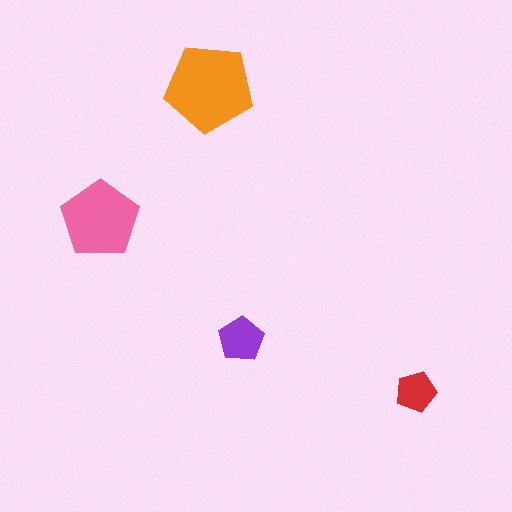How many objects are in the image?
There are 4 objects in the image.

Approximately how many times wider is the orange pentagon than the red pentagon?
About 2 times wider.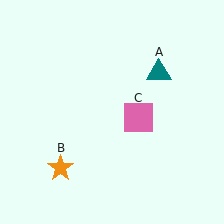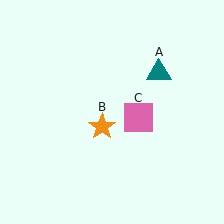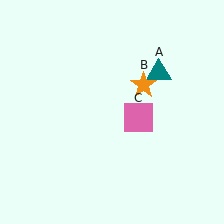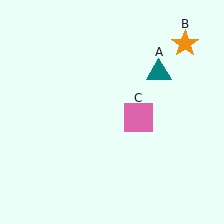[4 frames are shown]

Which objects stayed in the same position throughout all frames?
Teal triangle (object A) and pink square (object C) remained stationary.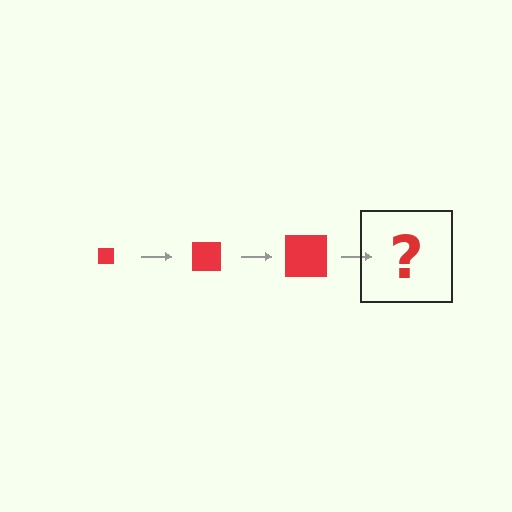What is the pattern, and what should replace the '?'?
The pattern is that the square gets progressively larger each step. The '?' should be a red square, larger than the previous one.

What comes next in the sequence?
The next element should be a red square, larger than the previous one.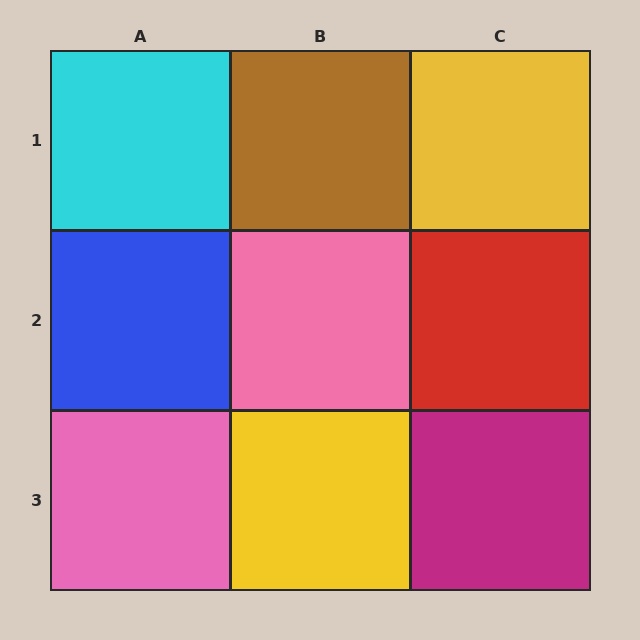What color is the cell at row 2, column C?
Red.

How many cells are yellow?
2 cells are yellow.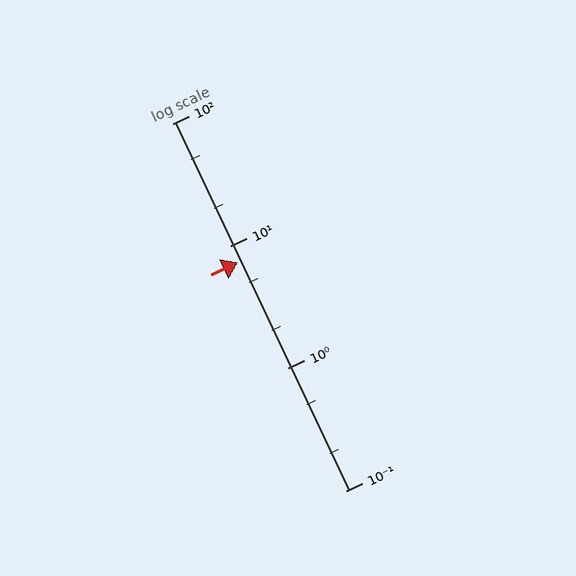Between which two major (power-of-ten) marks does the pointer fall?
The pointer is between 1 and 10.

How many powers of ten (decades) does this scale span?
The scale spans 3 decades, from 0.1 to 100.